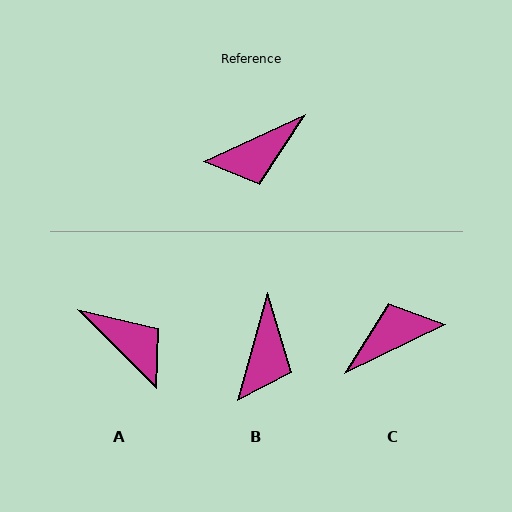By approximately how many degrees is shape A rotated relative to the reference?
Approximately 110 degrees counter-clockwise.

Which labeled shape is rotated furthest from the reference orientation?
C, about 179 degrees away.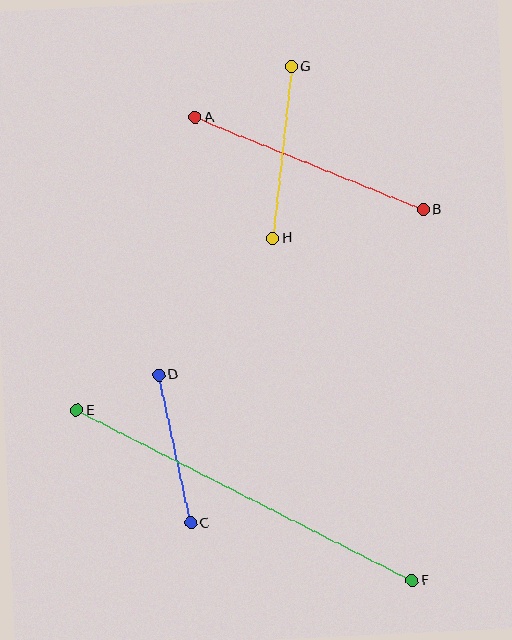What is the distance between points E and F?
The distance is approximately 376 pixels.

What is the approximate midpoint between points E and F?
The midpoint is at approximately (244, 495) pixels.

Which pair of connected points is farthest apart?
Points E and F are farthest apart.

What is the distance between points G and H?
The distance is approximately 173 pixels.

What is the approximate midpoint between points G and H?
The midpoint is at approximately (282, 153) pixels.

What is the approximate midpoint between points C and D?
The midpoint is at approximately (175, 449) pixels.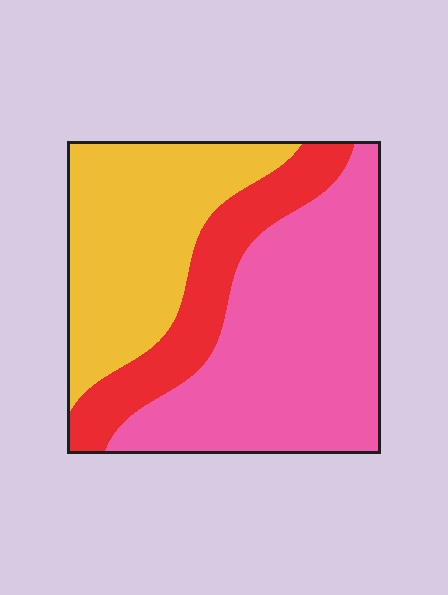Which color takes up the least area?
Red, at roughly 20%.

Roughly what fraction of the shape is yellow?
Yellow covers roughly 35% of the shape.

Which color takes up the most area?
Pink, at roughly 45%.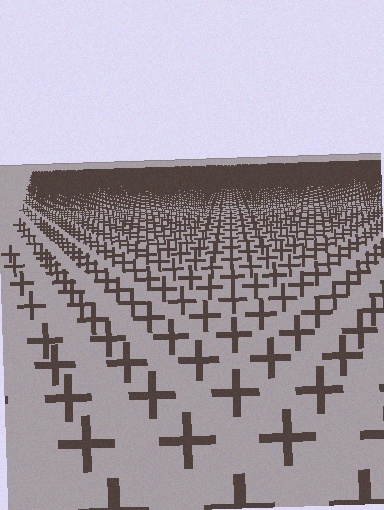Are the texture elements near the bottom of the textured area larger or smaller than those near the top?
Larger. Near the bottom, elements are closer to the viewer and appear at a bigger on-screen size.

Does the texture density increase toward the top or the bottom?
Density increases toward the top.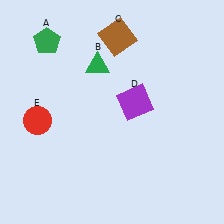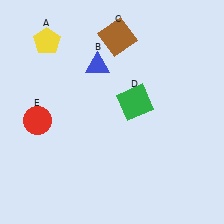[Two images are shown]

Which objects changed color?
A changed from green to yellow. B changed from green to blue. D changed from purple to green.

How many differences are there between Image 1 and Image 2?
There are 3 differences between the two images.